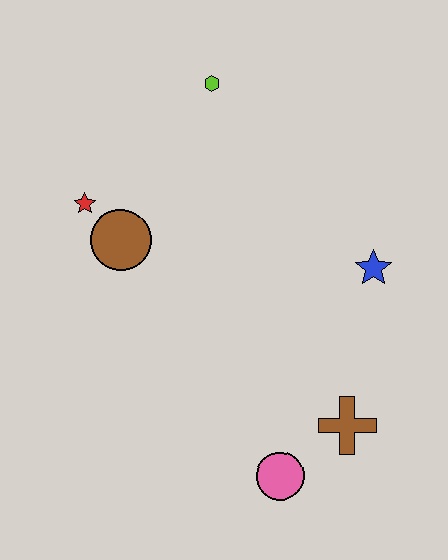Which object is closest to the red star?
The brown circle is closest to the red star.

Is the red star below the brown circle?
No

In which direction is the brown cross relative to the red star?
The brown cross is to the right of the red star.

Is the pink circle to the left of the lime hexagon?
No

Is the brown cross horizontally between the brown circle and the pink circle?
No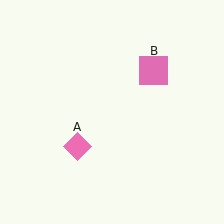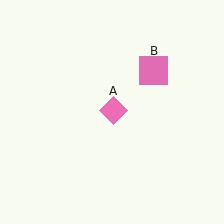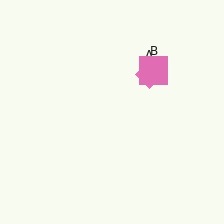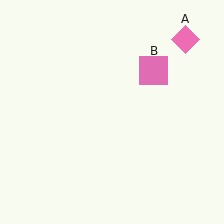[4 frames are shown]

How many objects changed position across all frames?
1 object changed position: pink diamond (object A).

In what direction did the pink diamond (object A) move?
The pink diamond (object A) moved up and to the right.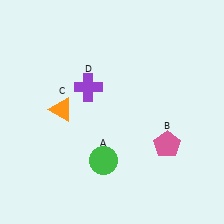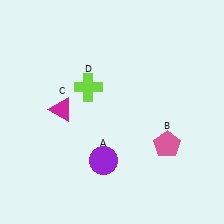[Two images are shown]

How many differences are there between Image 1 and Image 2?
There are 3 differences between the two images.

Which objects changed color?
A changed from green to purple. C changed from orange to magenta. D changed from purple to lime.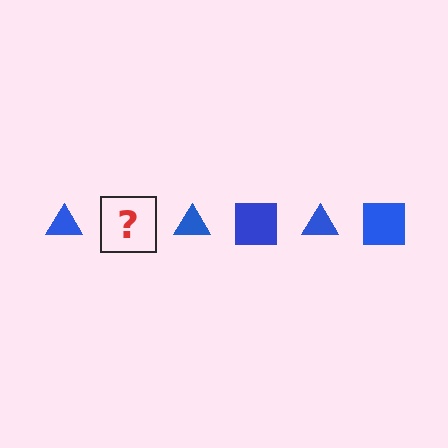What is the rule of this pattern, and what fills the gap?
The rule is that the pattern cycles through triangle, square shapes in blue. The gap should be filled with a blue square.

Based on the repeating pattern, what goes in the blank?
The blank should be a blue square.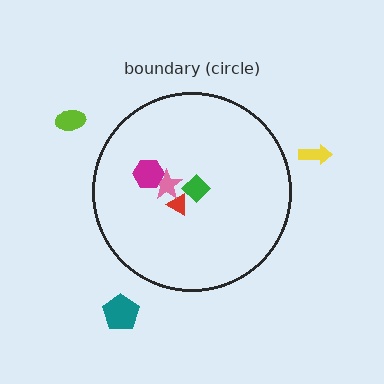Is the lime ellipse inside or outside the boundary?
Outside.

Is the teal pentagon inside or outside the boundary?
Outside.